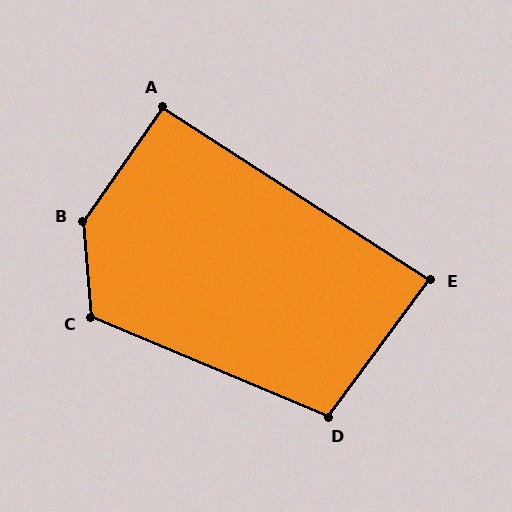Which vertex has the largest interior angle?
B, at approximately 141 degrees.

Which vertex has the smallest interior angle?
E, at approximately 86 degrees.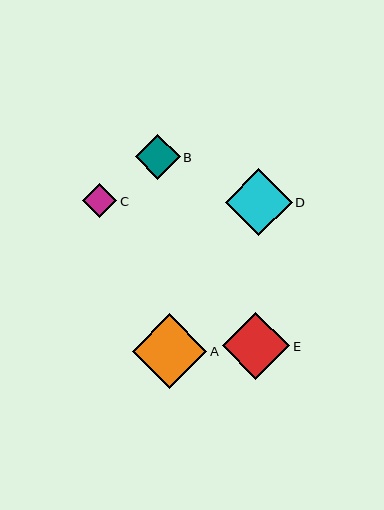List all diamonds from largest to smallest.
From largest to smallest: A, E, D, B, C.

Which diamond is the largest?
Diamond A is the largest with a size of approximately 74 pixels.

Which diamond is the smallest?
Diamond C is the smallest with a size of approximately 34 pixels.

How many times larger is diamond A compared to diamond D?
Diamond A is approximately 1.1 times the size of diamond D.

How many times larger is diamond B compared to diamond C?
Diamond B is approximately 1.3 times the size of diamond C.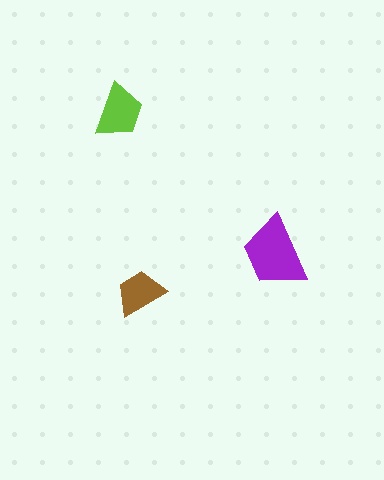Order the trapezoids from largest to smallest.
the purple one, the lime one, the brown one.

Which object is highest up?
The lime trapezoid is topmost.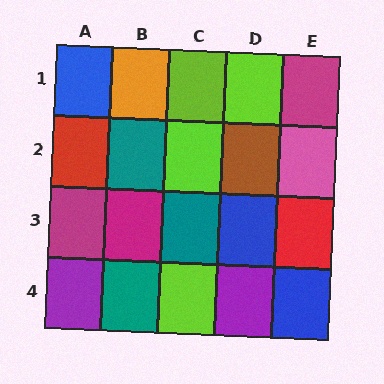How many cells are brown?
1 cell is brown.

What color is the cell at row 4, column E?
Blue.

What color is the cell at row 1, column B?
Orange.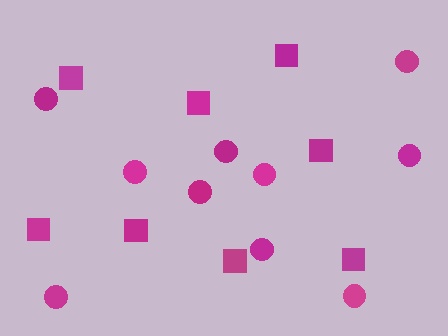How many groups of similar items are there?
There are 2 groups: one group of squares (8) and one group of circles (10).